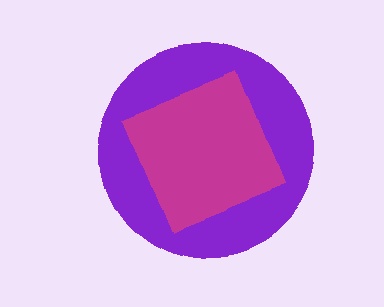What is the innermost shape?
The magenta diamond.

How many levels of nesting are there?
2.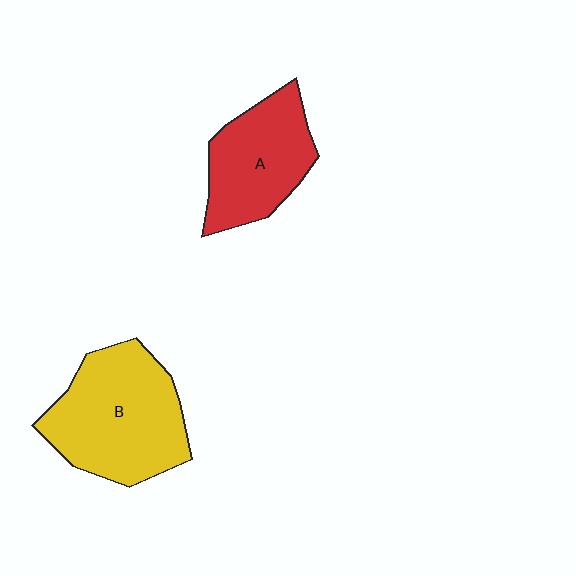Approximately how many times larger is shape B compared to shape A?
Approximately 1.4 times.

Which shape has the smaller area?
Shape A (red).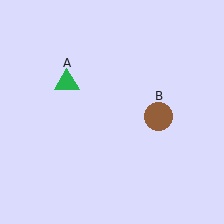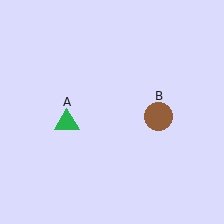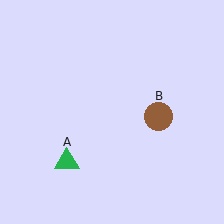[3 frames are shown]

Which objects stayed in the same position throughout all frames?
Brown circle (object B) remained stationary.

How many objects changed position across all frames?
1 object changed position: green triangle (object A).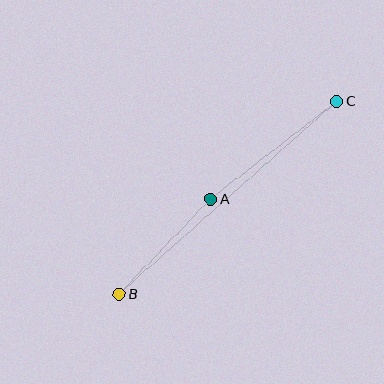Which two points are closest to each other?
Points A and B are closest to each other.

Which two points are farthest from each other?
Points B and C are farthest from each other.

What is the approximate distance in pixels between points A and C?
The distance between A and C is approximately 160 pixels.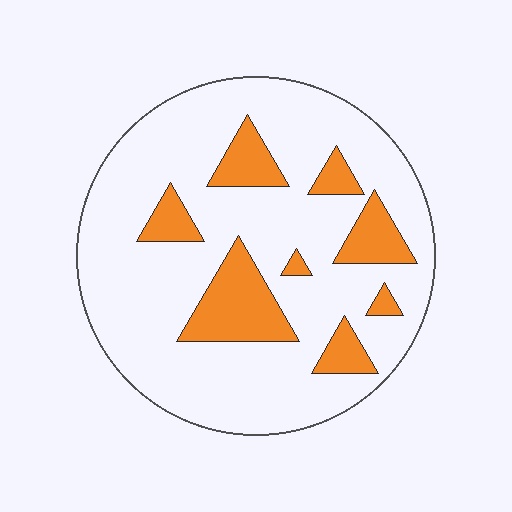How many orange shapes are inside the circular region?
8.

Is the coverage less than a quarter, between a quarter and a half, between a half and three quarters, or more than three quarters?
Less than a quarter.